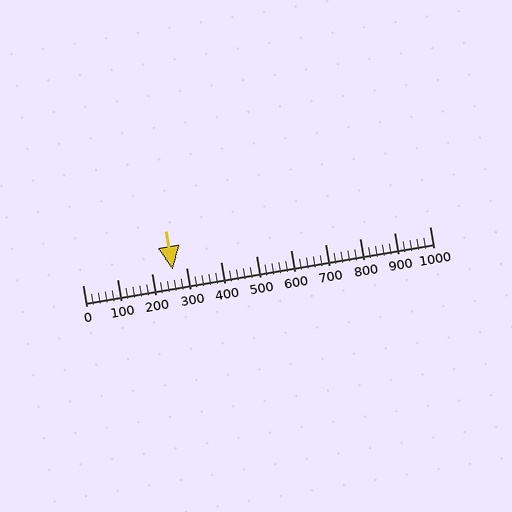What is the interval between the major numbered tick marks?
The major tick marks are spaced 100 units apart.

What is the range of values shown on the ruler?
The ruler shows values from 0 to 1000.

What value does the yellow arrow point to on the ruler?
The yellow arrow points to approximately 260.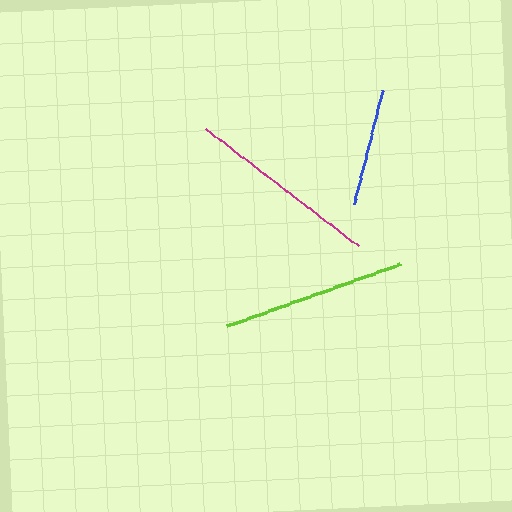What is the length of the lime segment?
The lime segment is approximately 184 pixels long.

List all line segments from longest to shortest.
From longest to shortest: magenta, lime, blue.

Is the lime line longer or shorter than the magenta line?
The magenta line is longer than the lime line.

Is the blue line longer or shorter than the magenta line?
The magenta line is longer than the blue line.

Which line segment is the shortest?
The blue line is the shortest at approximately 119 pixels.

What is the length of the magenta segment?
The magenta segment is approximately 193 pixels long.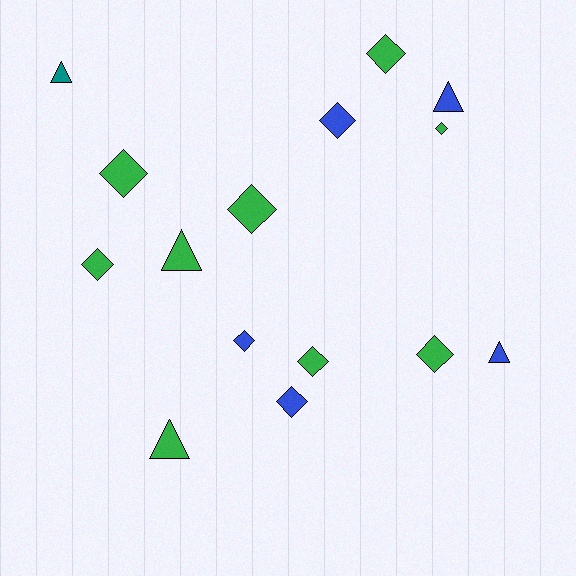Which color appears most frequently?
Green, with 9 objects.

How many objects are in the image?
There are 15 objects.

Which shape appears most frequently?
Diamond, with 10 objects.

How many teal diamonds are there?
There are no teal diamonds.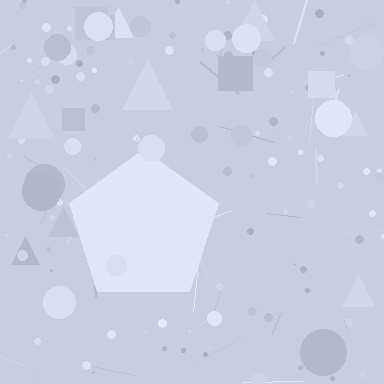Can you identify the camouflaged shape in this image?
The camouflaged shape is a pentagon.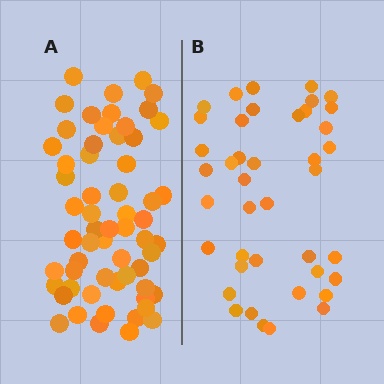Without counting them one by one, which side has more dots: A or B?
Region A (the left region) has more dots.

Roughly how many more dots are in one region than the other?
Region A has approximately 20 more dots than region B.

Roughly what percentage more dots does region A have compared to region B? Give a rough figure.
About 45% more.